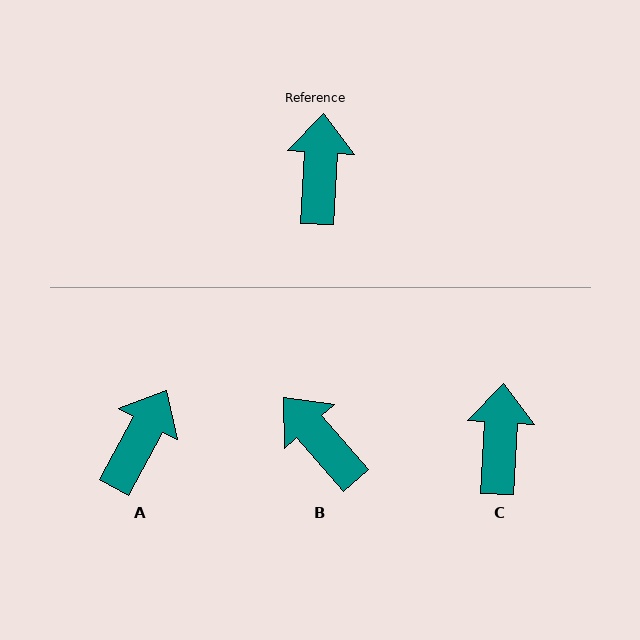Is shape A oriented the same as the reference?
No, it is off by about 25 degrees.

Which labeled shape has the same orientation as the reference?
C.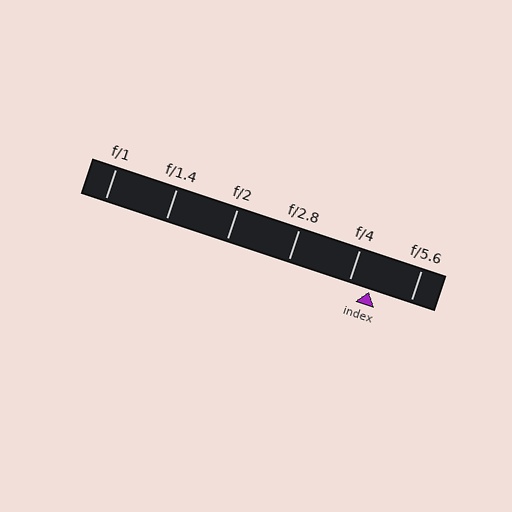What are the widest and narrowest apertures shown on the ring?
The widest aperture shown is f/1 and the narrowest is f/5.6.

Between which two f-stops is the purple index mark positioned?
The index mark is between f/4 and f/5.6.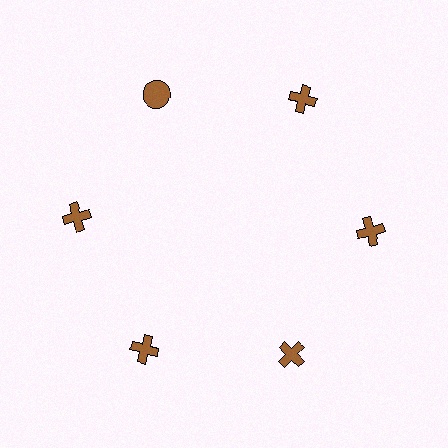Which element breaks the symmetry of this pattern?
The brown circle at roughly the 11 o'clock position breaks the symmetry. All other shapes are brown crosses.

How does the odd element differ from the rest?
It has a different shape: circle instead of cross.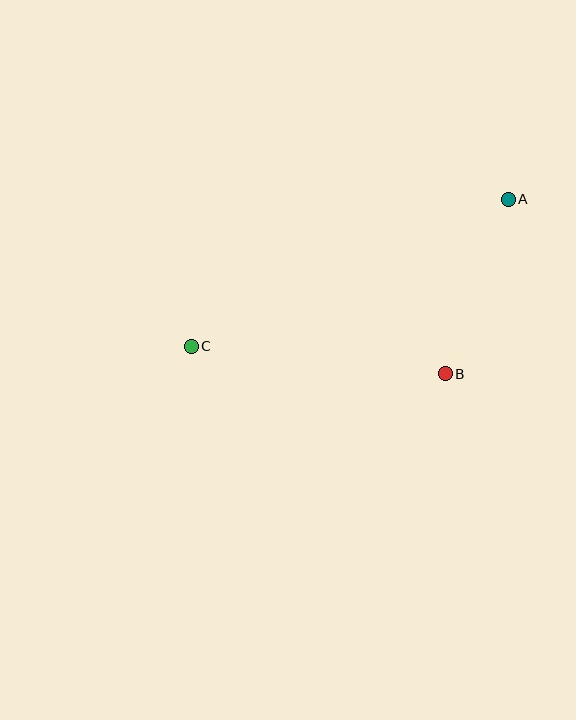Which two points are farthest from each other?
Points A and C are farthest from each other.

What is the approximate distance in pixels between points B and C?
The distance between B and C is approximately 256 pixels.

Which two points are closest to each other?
Points A and B are closest to each other.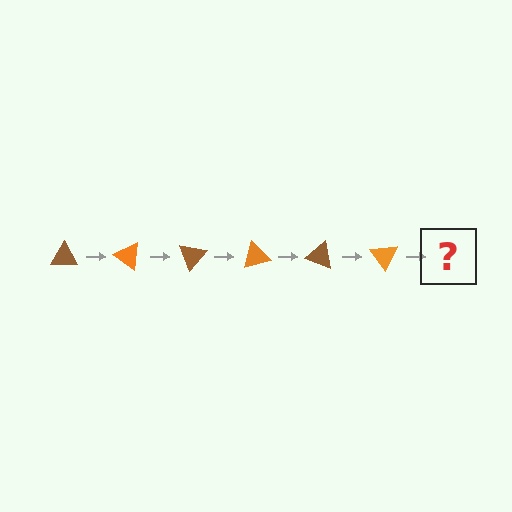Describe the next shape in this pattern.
It should be a brown triangle, rotated 210 degrees from the start.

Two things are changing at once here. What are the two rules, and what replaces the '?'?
The two rules are that it rotates 35 degrees each step and the color cycles through brown and orange. The '?' should be a brown triangle, rotated 210 degrees from the start.